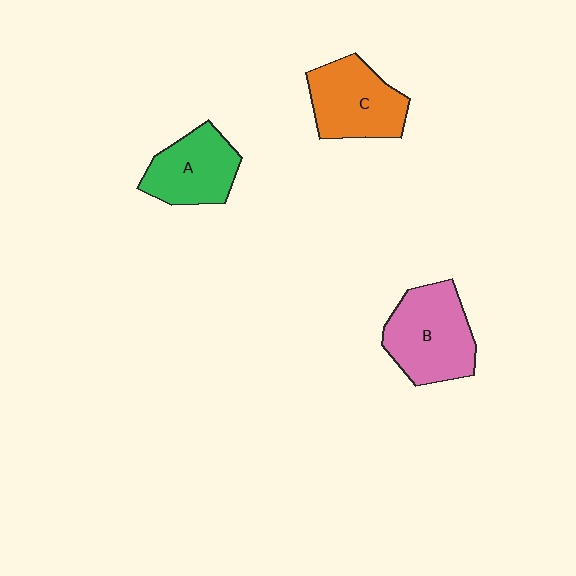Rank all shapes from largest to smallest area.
From largest to smallest: B (pink), C (orange), A (green).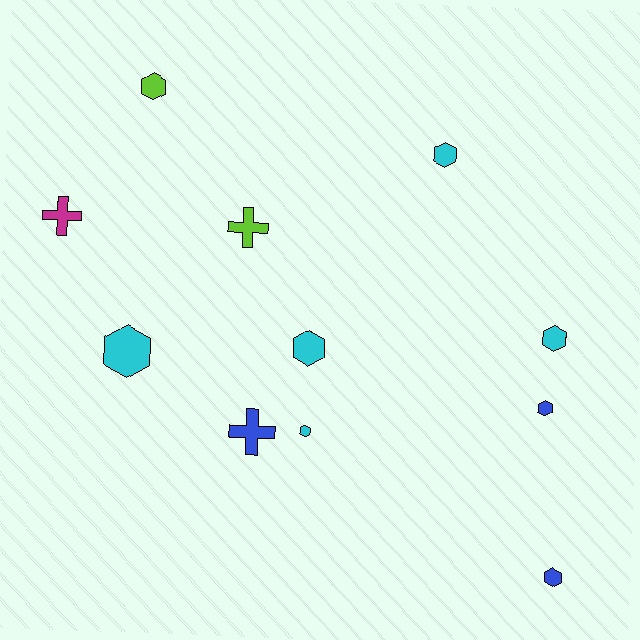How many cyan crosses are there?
There are no cyan crosses.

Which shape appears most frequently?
Hexagon, with 8 objects.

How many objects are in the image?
There are 11 objects.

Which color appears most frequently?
Cyan, with 5 objects.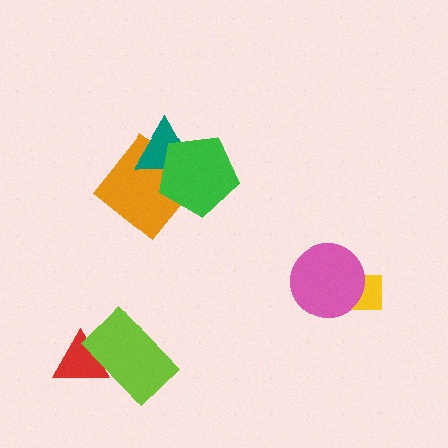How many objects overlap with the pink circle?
1 object overlaps with the pink circle.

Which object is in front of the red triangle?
The lime rectangle is in front of the red triangle.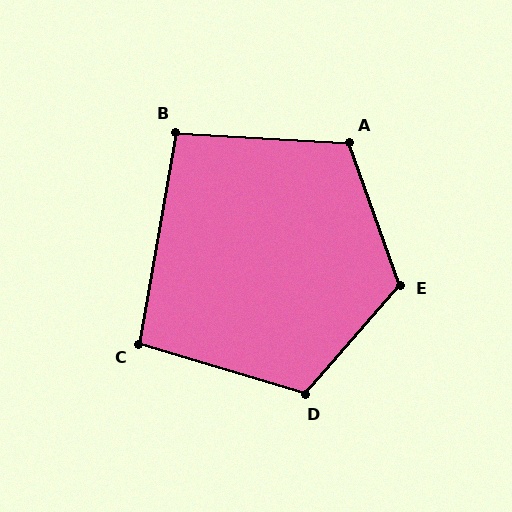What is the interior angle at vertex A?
Approximately 113 degrees (obtuse).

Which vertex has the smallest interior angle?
B, at approximately 97 degrees.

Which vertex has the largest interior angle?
E, at approximately 120 degrees.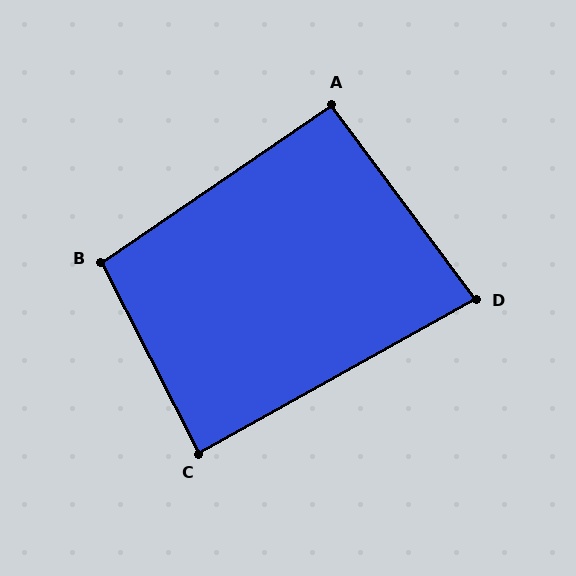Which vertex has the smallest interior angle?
D, at approximately 82 degrees.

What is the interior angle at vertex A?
Approximately 92 degrees (approximately right).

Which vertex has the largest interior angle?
B, at approximately 98 degrees.